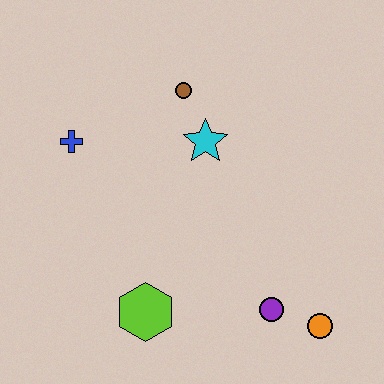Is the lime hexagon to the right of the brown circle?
No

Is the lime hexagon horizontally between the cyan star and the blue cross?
Yes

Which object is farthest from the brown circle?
The orange circle is farthest from the brown circle.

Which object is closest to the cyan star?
The brown circle is closest to the cyan star.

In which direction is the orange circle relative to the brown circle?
The orange circle is below the brown circle.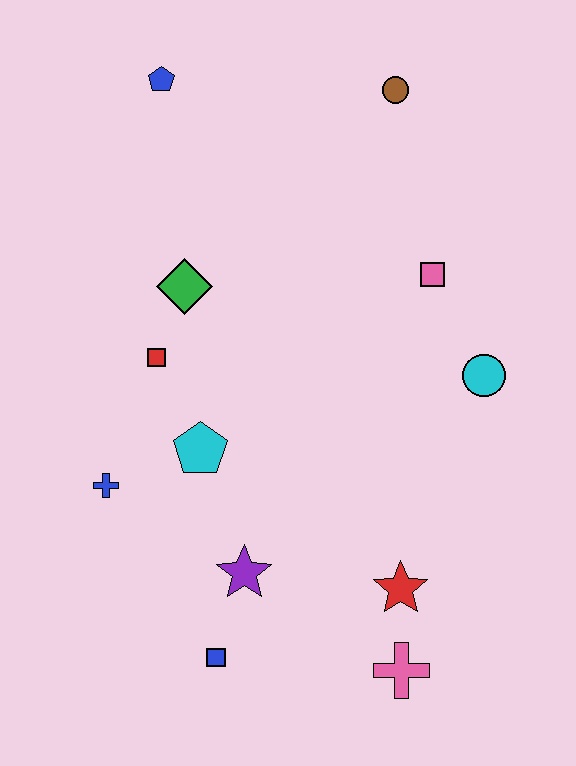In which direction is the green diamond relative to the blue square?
The green diamond is above the blue square.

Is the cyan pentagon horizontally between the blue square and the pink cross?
No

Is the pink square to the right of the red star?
Yes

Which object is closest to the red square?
The green diamond is closest to the red square.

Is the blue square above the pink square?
No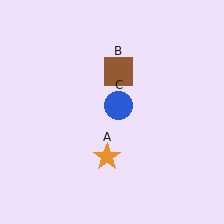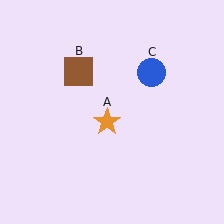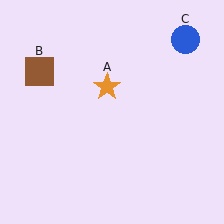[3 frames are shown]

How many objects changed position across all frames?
3 objects changed position: orange star (object A), brown square (object B), blue circle (object C).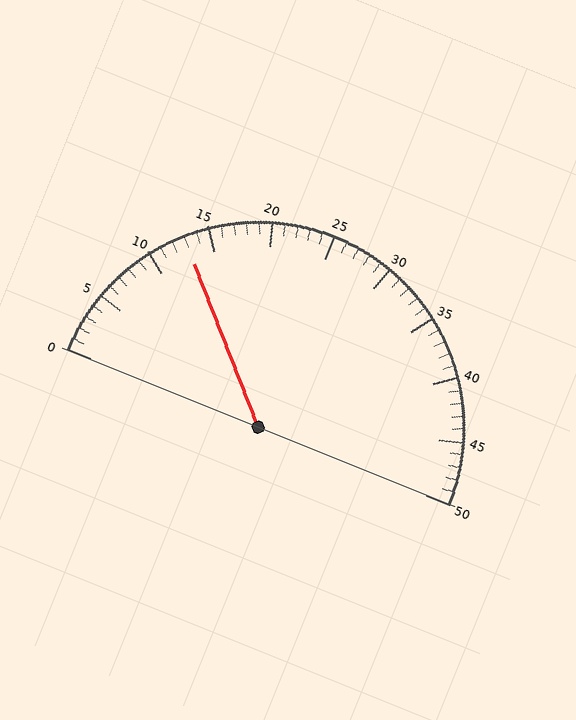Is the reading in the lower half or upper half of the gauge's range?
The reading is in the lower half of the range (0 to 50).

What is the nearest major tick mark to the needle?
The nearest major tick mark is 15.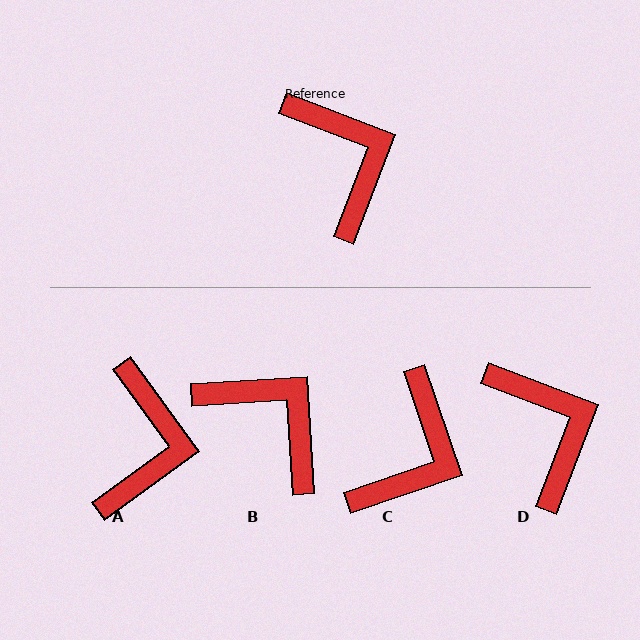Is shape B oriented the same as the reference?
No, it is off by about 25 degrees.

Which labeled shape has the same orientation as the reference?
D.